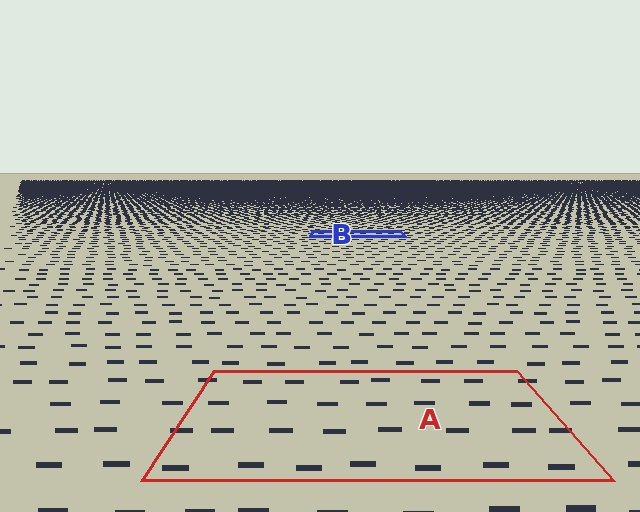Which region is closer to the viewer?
Region A is closer. The texture elements there are larger and more spread out.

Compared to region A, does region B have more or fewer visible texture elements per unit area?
Region B has more texture elements per unit area — they are packed more densely because it is farther away.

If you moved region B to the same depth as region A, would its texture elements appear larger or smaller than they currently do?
They would appear larger. At a closer depth, the same texture elements are projected at a bigger on-screen size.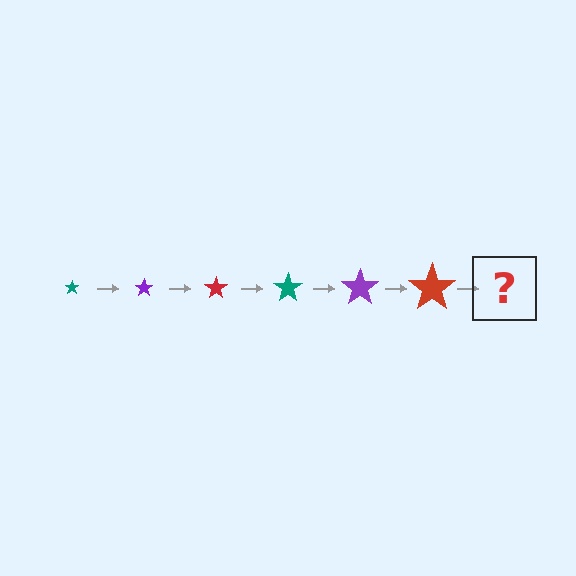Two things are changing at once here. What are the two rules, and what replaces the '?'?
The two rules are that the star grows larger each step and the color cycles through teal, purple, and red. The '?' should be a teal star, larger than the previous one.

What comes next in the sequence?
The next element should be a teal star, larger than the previous one.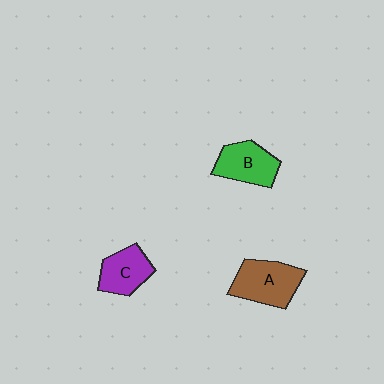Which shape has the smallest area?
Shape C (purple).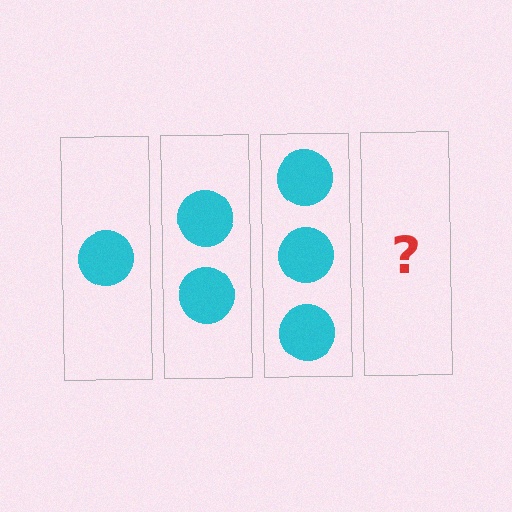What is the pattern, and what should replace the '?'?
The pattern is that each step adds one more circle. The '?' should be 4 circles.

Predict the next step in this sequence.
The next step is 4 circles.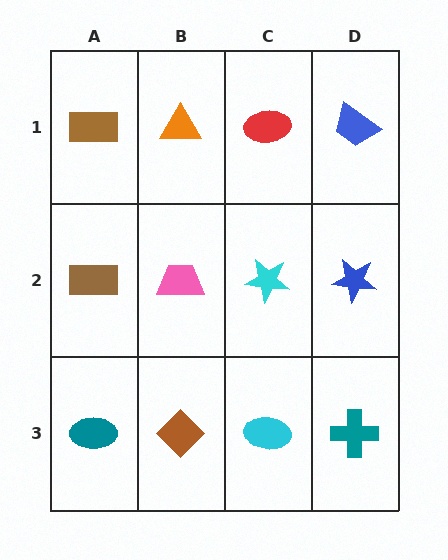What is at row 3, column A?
A teal ellipse.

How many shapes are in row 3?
4 shapes.